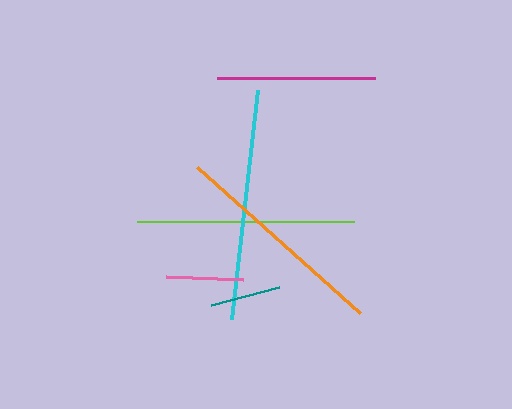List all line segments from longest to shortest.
From longest to shortest: cyan, orange, lime, magenta, pink, teal.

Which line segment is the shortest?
The teal line is the shortest at approximately 70 pixels.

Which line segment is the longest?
The cyan line is the longest at approximately 230 pixels.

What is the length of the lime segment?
The lime segment is approximately 218 pixels long.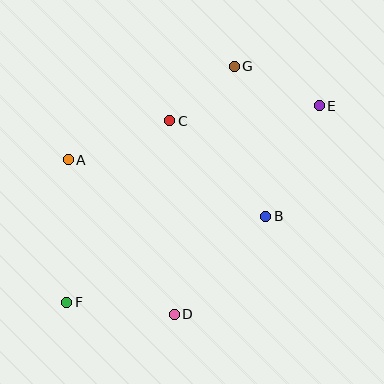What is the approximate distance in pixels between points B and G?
The distance between B and G is approximately 153 pixels.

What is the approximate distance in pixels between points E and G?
The distance between E and G is approximately 93 pixels.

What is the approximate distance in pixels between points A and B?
The distance between A and B is approximately 205 pixels.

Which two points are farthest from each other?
Points E and F are farthest from each other.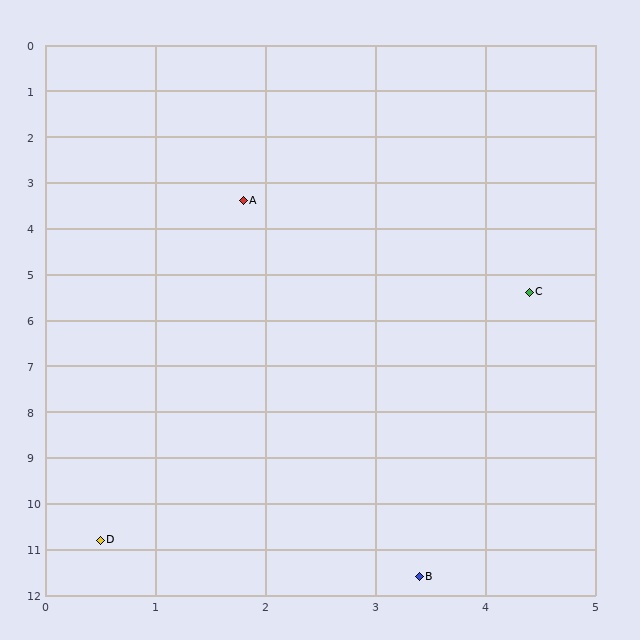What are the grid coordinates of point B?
Point B is at approximately (3.4, 11.6).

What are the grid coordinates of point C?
Point C is at approximately (4.4, 5.4).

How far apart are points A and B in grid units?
Points A and B are about 8.4 grid units apart.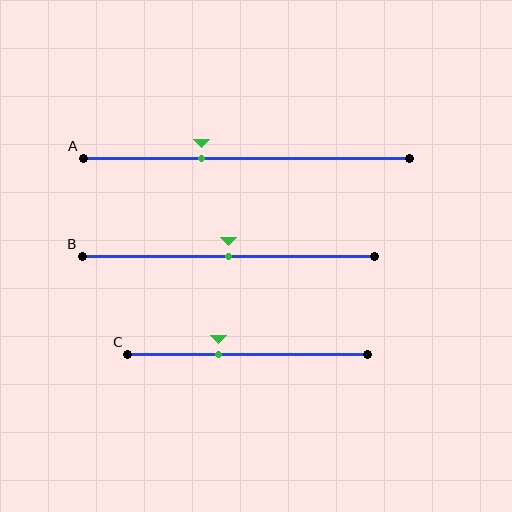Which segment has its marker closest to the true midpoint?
Segment B has its marker closest to the true midpoint.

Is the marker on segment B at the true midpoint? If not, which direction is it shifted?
Yes, the marker on segment B is at the true midpoint.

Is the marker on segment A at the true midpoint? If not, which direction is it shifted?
No, the marker on segment A is shifted to the left by about 14% of the segment length.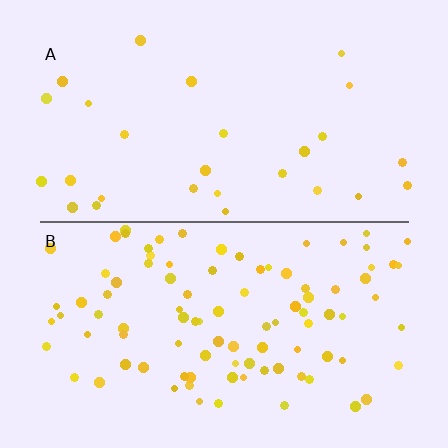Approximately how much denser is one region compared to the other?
Approximately 3.4× — region B over region A.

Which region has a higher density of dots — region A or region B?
B (the bottom).